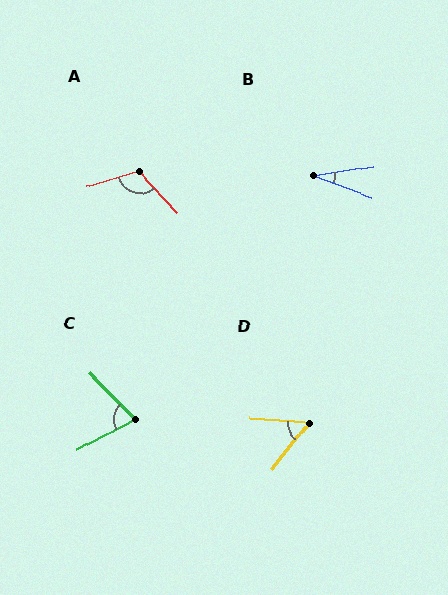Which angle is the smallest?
B, at approximately 29 degrees.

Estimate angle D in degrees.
Approximately 56 degrees.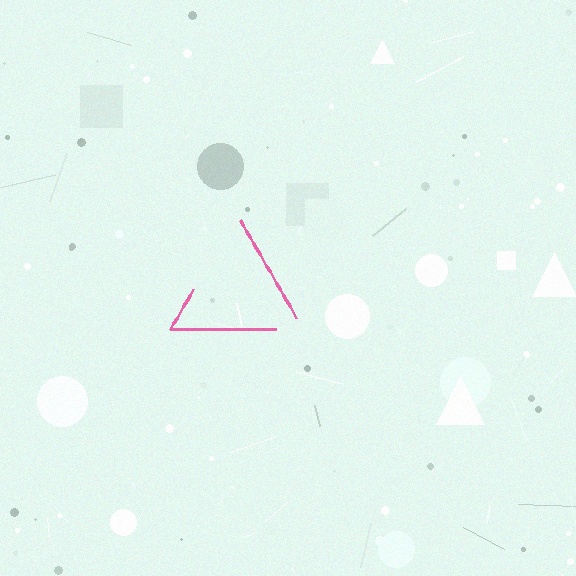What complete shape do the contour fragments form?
The contour fragments form a triangle.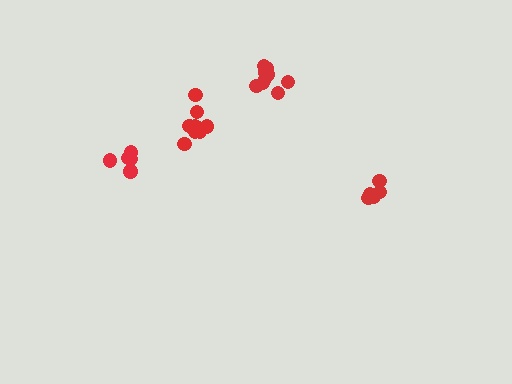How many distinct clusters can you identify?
There are 4 distinct clusters.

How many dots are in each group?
Group 1: 5 dots, Group 2: 9 dots, Group 3: 10 dots, Group 4: 5 dots (29 total).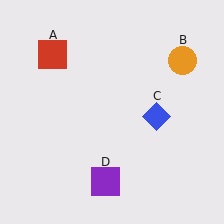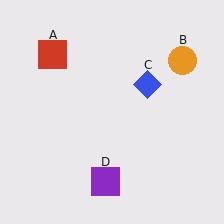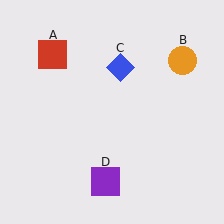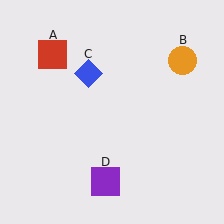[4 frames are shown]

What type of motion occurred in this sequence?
The blue diamond (object C) rotated counterclockwise around the center of the scene.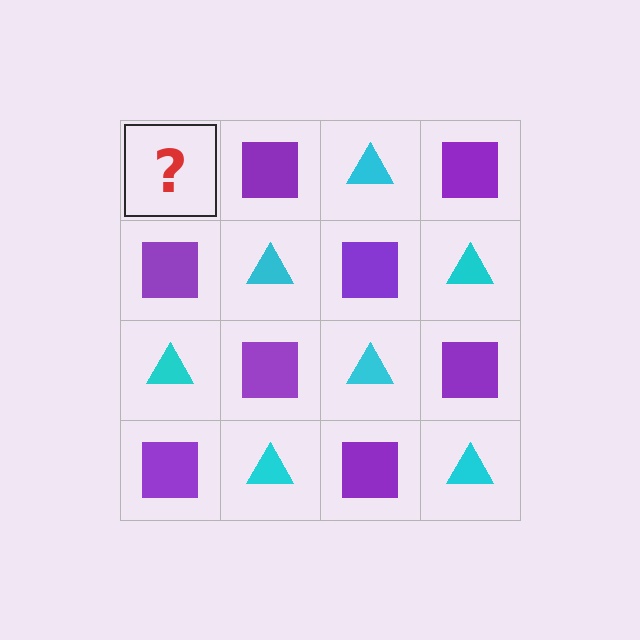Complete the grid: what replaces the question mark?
The question mark should be replaced with a cyan triangle.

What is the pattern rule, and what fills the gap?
The rule is that it alternates cyan triangle and purple square in a checkerboard pattern. The gap should be filled with a cyan triangle.